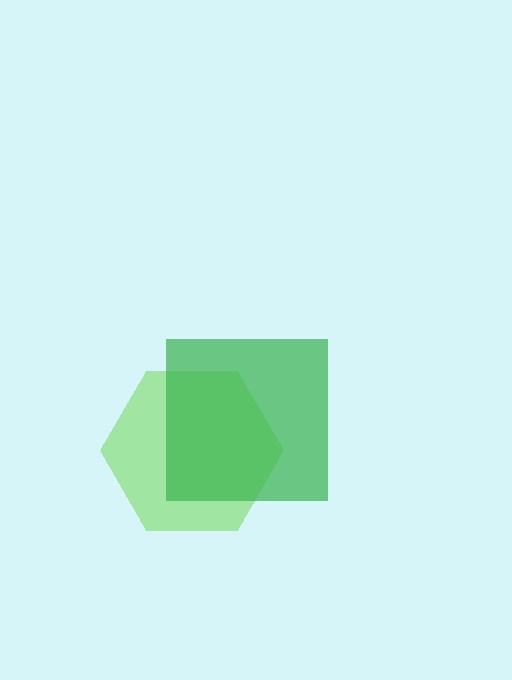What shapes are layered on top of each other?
The layered shapes are: a lime hexagon, a green square.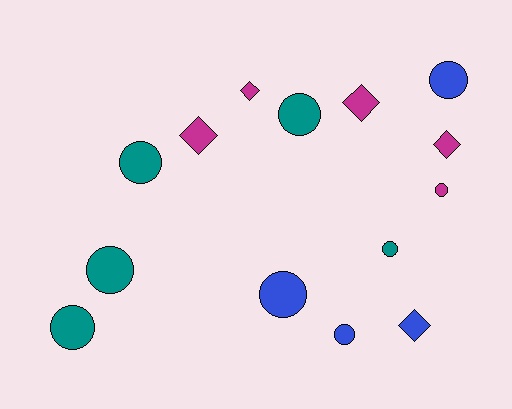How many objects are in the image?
There are 14 objects.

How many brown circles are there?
There are no brown circles.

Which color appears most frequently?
Teal, with 5 objects.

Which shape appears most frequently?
Circle, with 9 objects.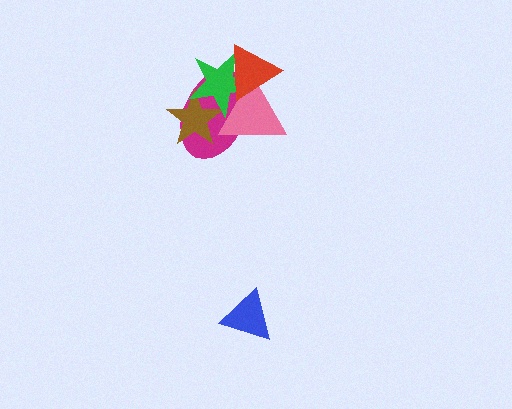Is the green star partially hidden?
Yes, it is partially covered by another shape.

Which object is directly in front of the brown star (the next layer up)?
The green star is directly in front of the brown star.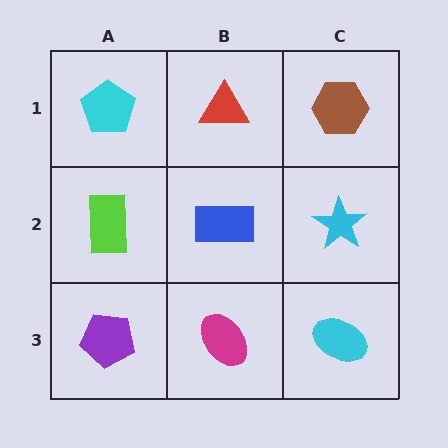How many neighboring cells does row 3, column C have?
2.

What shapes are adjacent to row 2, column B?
A red triangle (row 1, column B), a magenta ellipse (row 3, column B), a lime rectangle (row 2, column A), a cyan star (row 2, column C).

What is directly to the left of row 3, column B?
A purple pentagon.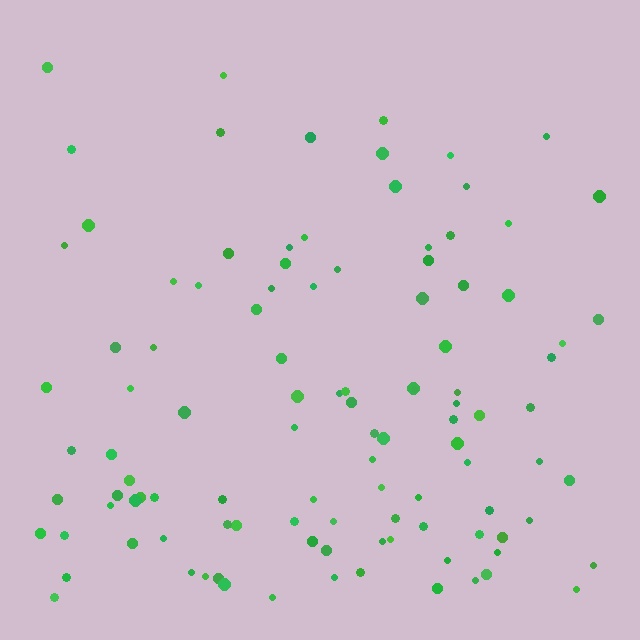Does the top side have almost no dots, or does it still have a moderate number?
Still a moderate number, just noticeably fewer than the bottom.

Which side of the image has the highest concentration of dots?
The bottom.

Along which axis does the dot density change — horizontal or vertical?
Vertical.